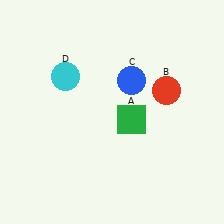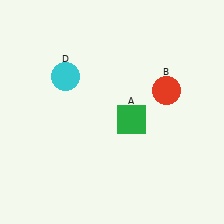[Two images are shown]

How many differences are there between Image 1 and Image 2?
There is 1 difference between the two images.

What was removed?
The blue circle (C) was removed in Image 2.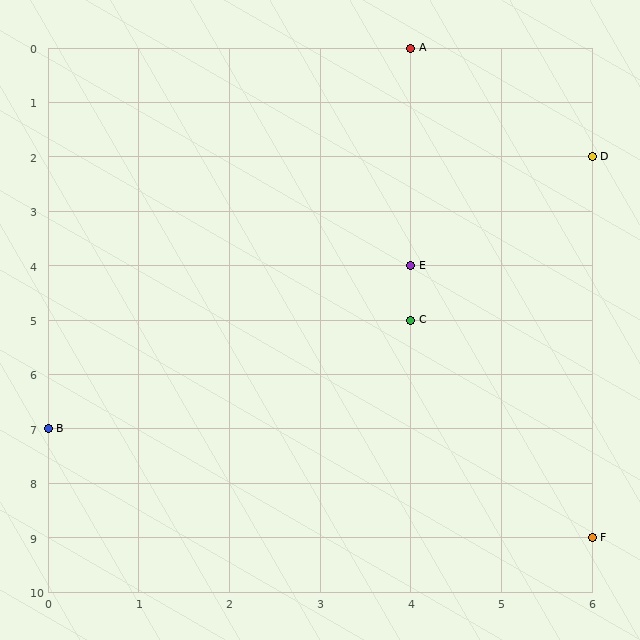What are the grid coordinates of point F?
Point F is at grid coordinates (6, 9).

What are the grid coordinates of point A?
Point A is at grid coordinates (4, 0).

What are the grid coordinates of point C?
Point C is at grid coordinates (4, 5).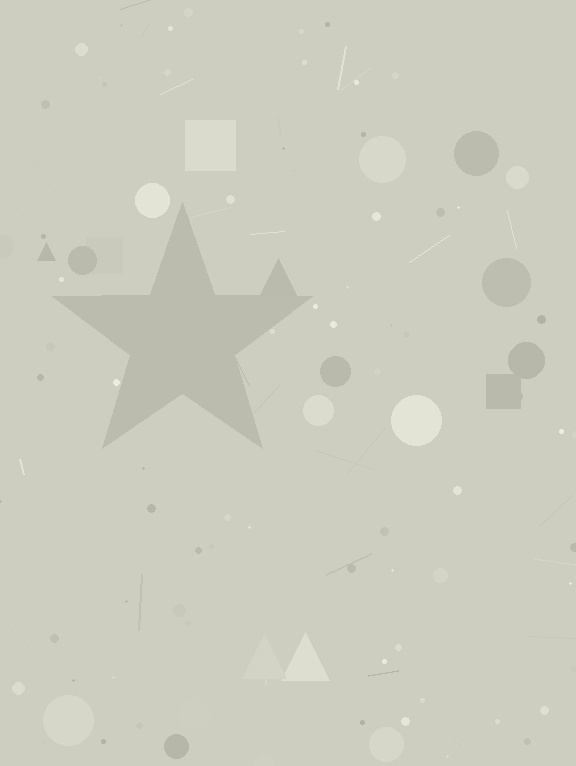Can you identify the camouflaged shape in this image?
The camouflaged shape is a star.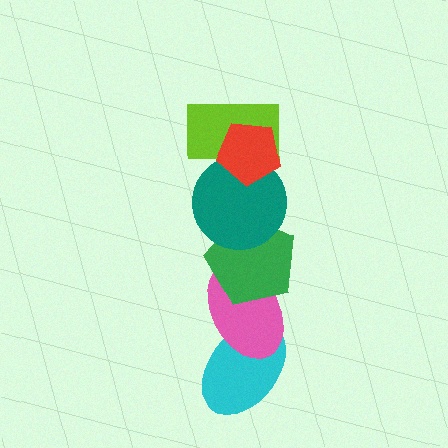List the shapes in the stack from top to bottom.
From top to bottom: the red pentagon, the lime rectangle, the teal circle, the green pentagon, the pink ellipse, the cyan ellipse.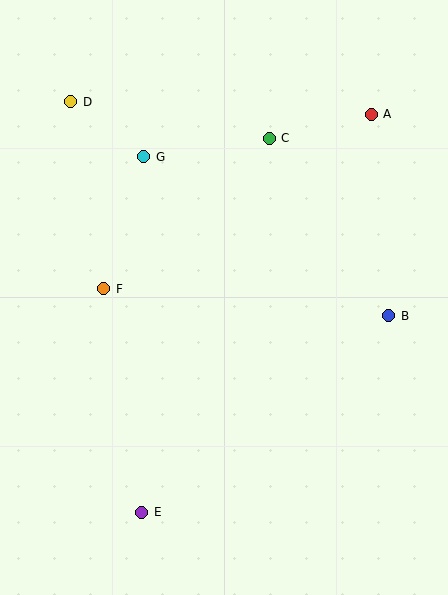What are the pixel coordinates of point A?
Point A is at (371, 114).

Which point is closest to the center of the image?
Point F at (104, 289) is closest to the center.